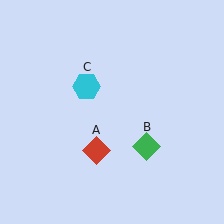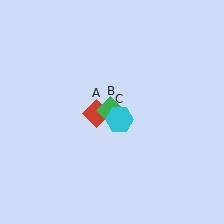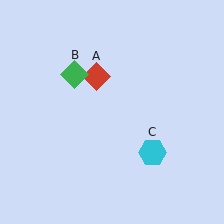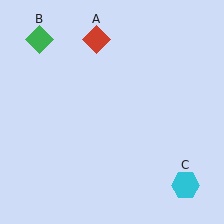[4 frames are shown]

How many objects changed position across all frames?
3 objects changed position: red diamond (object A), green diamond (object B), cyan hexagon (object C).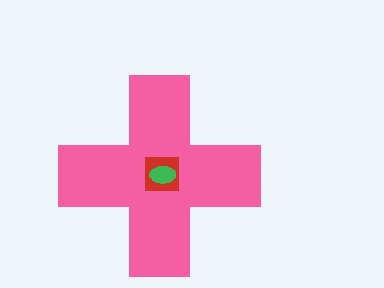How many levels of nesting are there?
3.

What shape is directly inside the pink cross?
The red square.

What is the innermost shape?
The green ellipse.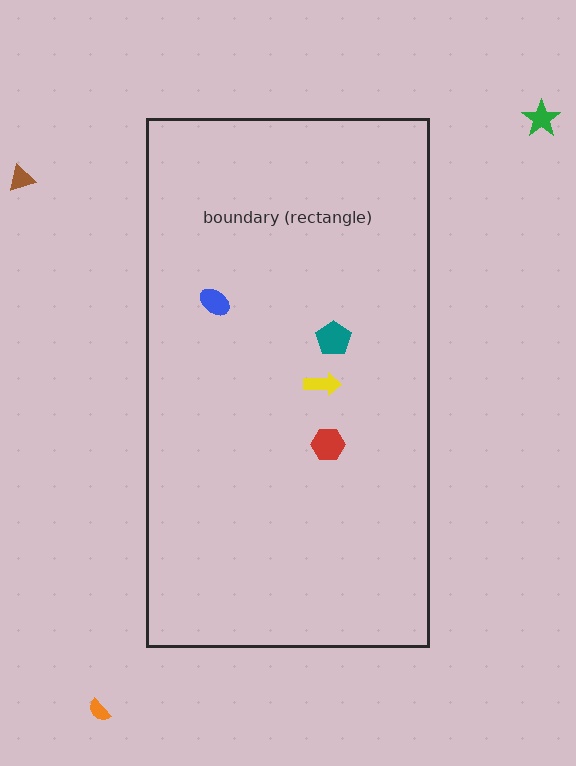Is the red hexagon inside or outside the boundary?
Inside.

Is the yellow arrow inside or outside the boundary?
Inside.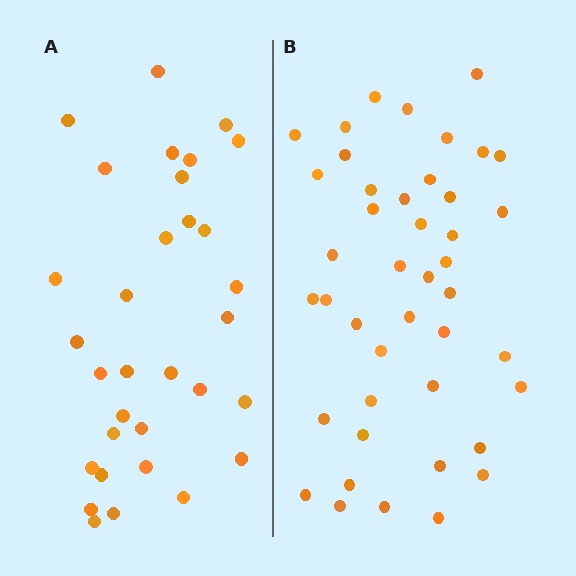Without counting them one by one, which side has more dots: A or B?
Region B (the right region) has more dots.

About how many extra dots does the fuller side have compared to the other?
Region B has roughly 12 or so more dots than region A.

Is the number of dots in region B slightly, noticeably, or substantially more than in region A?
Region B has noticeably more, but not dramatically so. The ratio is roughly 1.3 to 1.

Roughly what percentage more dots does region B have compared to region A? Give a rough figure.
About 35% more.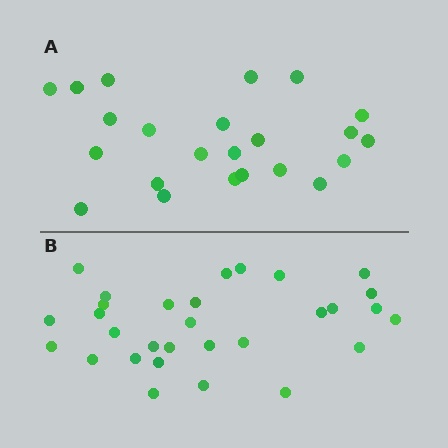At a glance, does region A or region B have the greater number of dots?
Region B (the bottom region) has more dots.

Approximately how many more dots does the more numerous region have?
Region B has roughly 8 or so more dots than region A.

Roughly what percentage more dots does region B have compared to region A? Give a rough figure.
About 30% more.